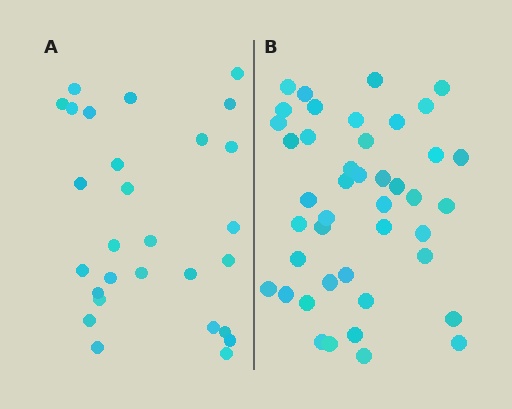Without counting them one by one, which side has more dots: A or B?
Region B (the right region) has more dots.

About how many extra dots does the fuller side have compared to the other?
Region B has approximately 15 more dots than region A.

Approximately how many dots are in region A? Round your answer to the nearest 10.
About 30 dots. (The exact count is 28, which rounds to 30.)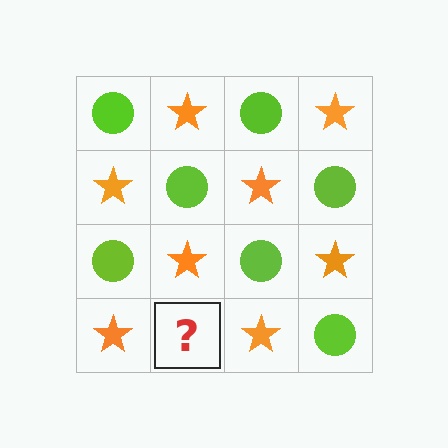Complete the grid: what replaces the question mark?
The question mark should be replaced with a lime circle.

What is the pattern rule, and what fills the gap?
The rule is that it alternates lime circle and orange star in a checkerboard pattern. The gap should be filled with a lime circle.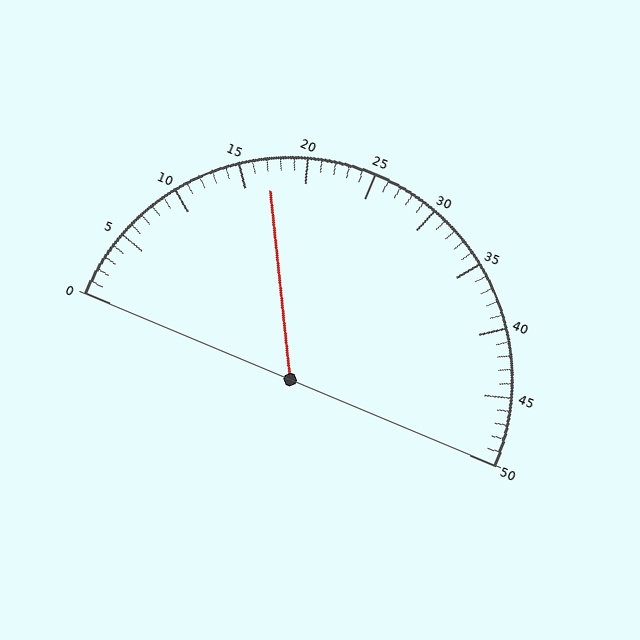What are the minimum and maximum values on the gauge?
The gauge ranges from 0 to 50.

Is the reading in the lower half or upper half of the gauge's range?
The reading is in the lower half of the range (0 to 50).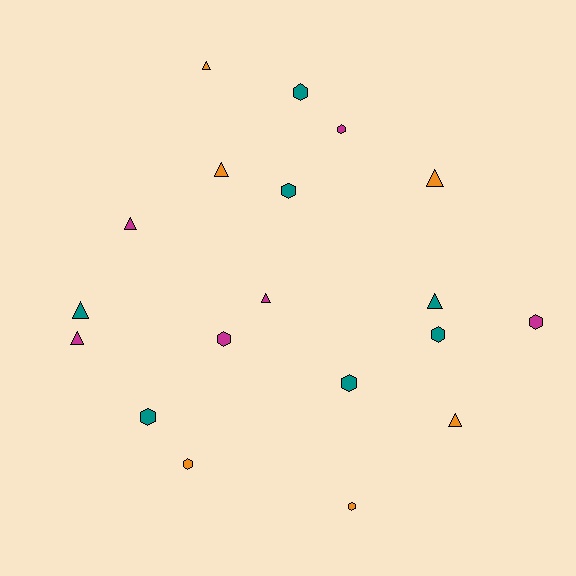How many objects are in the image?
There are 19 objects.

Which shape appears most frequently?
Hexagon, with 10 objects.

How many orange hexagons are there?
There are 2 orange hexagons.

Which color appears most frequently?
Teal, with 7 objects.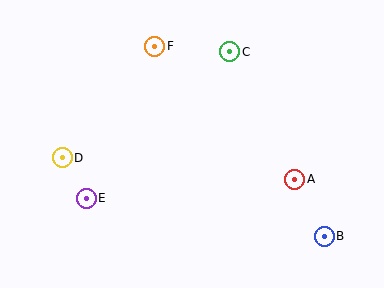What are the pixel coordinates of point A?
Point A is at (295, 179).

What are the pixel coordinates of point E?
Point E is at (86, 198).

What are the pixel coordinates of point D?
Point D is at (62, 158).